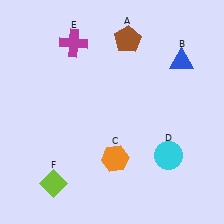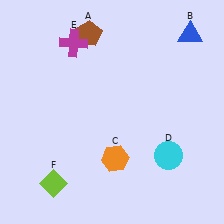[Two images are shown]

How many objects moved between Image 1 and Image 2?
2 objects moved between the two images.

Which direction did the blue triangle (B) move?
The blue triangle (B) moved up.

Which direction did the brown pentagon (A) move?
The brown pentagon (A) moved left.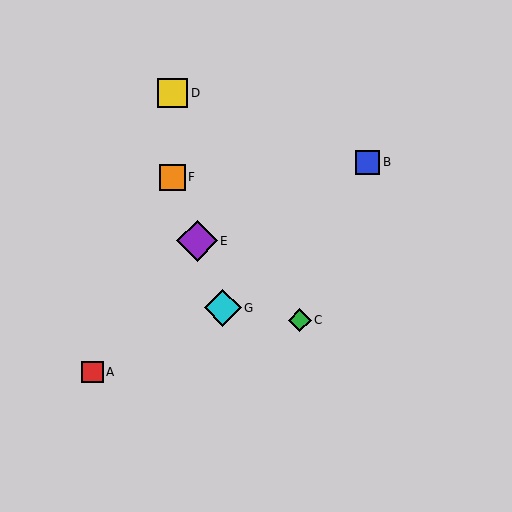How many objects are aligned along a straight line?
3 objects (E, F, G) are aligned along a straight line.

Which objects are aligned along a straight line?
Objects E, F, G are aligned along a straight line.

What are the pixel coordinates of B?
Object B is at (368, 162).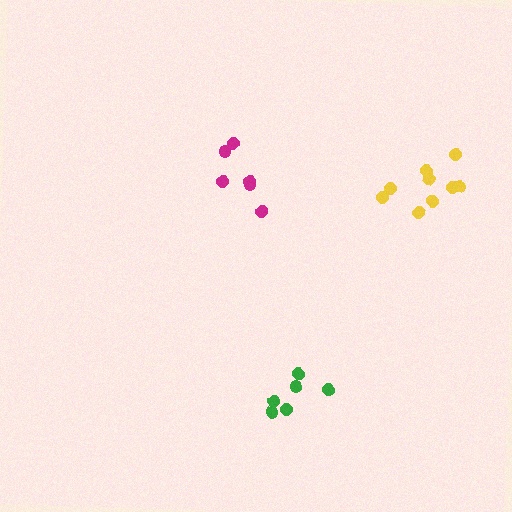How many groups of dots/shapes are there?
There are 3 groups.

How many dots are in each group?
Group 1: 9 dots, Group 2: 6 dots, Group 3: 6 dots (21 total).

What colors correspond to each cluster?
The clusters are colored: yellow, magenta, green.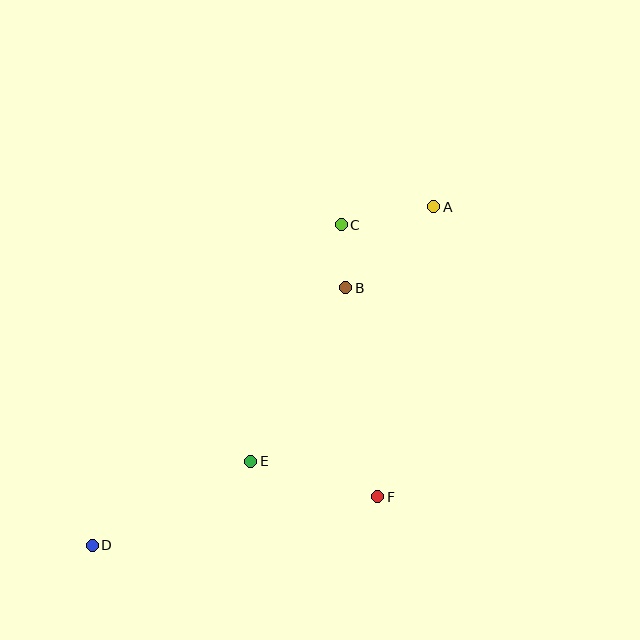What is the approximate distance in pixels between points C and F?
The distance between C and F is approximately 275 pixels.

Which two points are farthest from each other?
Points A and D are farthest from each other.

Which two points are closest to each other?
Points B and C are closest to each other.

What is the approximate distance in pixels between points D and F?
The distance between D and F is approximately 290 pixels.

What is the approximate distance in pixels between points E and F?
The distance between E and F is approximately 132 pixels.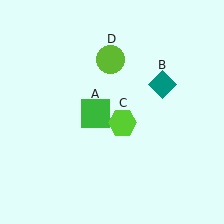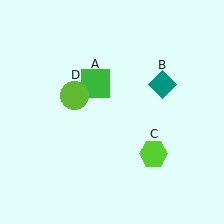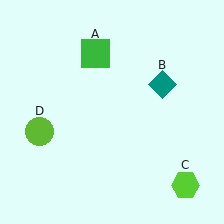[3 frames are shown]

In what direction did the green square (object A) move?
The green square (object A) moved up.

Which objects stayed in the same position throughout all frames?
Teal diamond (object B) remained stationary.